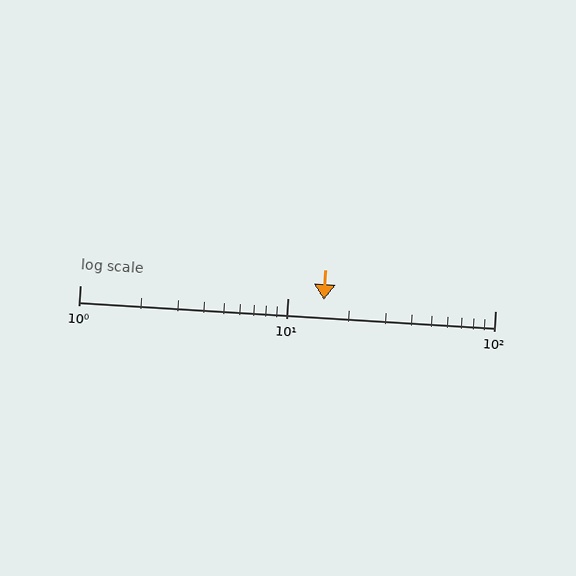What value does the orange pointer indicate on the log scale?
The pointer indicates approximately 15.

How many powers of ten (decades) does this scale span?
The scale spans 2 decades, from 1 to 100.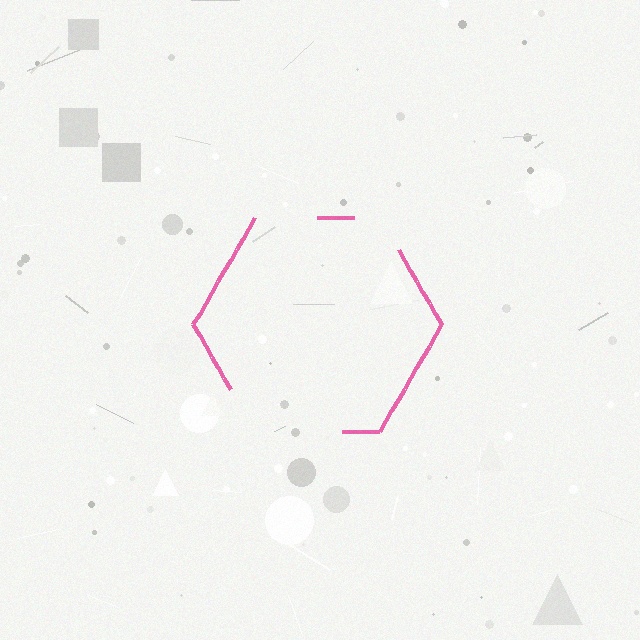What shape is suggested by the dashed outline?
The dashed outline suggests a hexagon.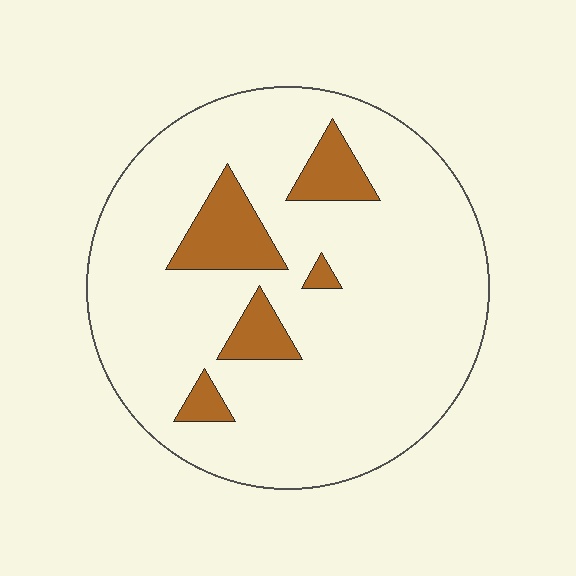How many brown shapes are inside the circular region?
5.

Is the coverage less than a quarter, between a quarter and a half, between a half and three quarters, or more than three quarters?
Less than a quarter.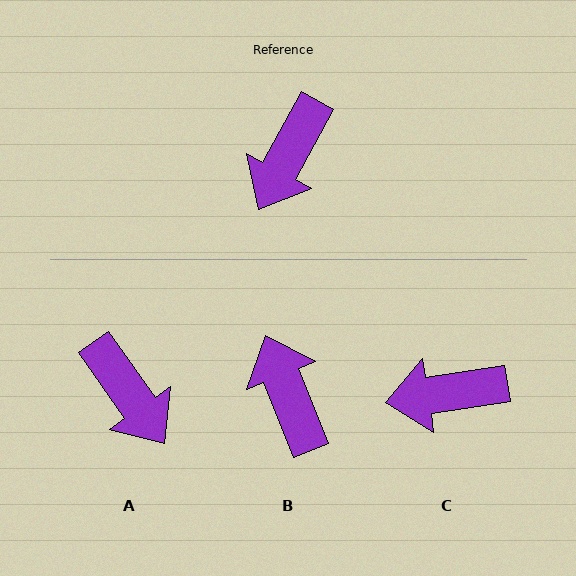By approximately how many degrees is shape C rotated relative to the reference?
Approximately 53 degrees clockwise.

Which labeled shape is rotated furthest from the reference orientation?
B, about 130 degrees away.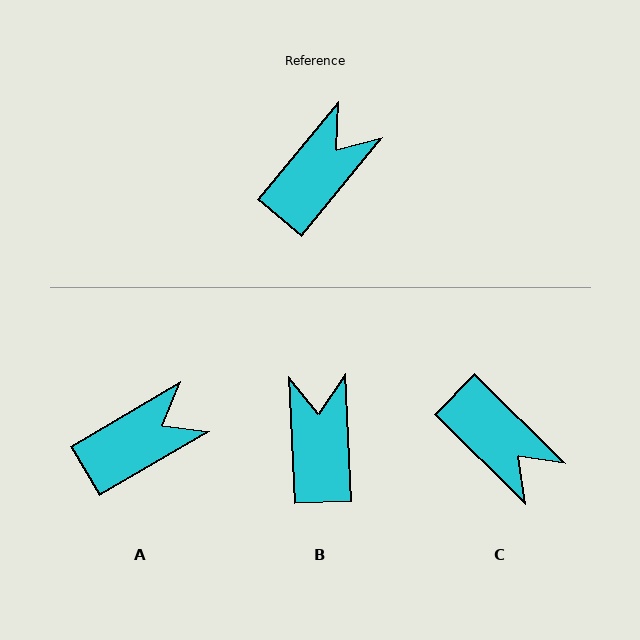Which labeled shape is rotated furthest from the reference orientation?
C, about 95 degrees away.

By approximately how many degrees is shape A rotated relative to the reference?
Approximately 20 degrees clockwise.